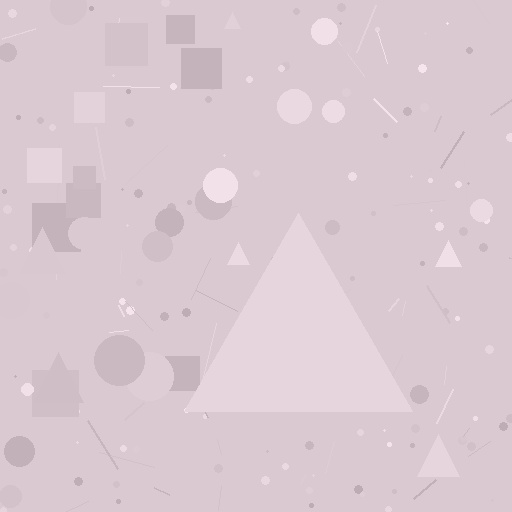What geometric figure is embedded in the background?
A triangle is embedded in the background.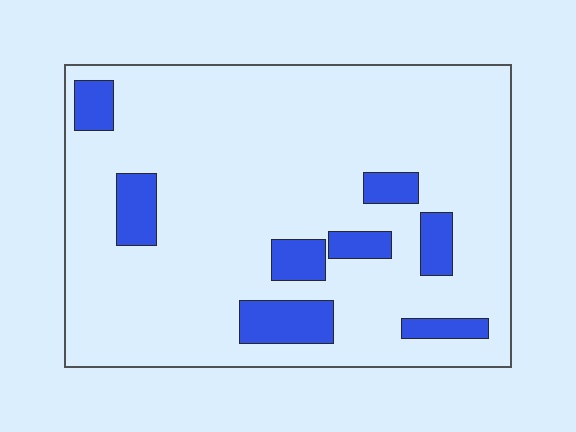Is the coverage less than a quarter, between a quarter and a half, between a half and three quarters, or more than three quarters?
Less than a quarter.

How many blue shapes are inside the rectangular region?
8.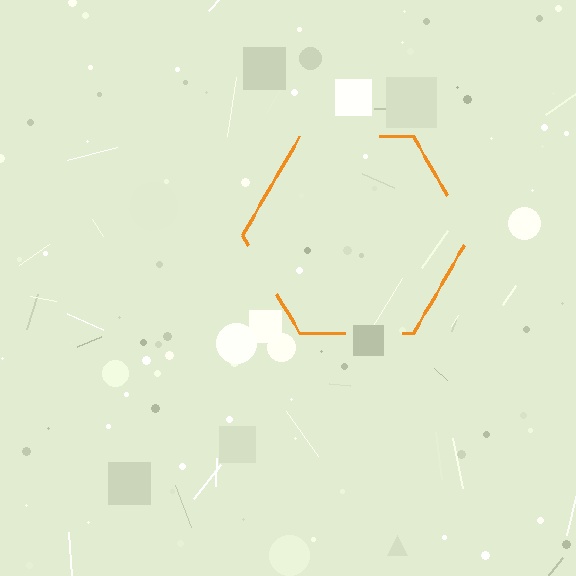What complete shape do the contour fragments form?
The contour fragments form a hexagon.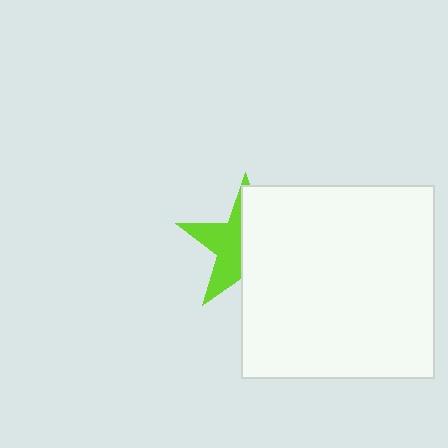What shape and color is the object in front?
The object in front is a white square.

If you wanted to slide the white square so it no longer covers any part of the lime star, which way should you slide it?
Slide it right — that is the most direct way to separate the two shapes.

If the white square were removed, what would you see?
You would see the complete lime star.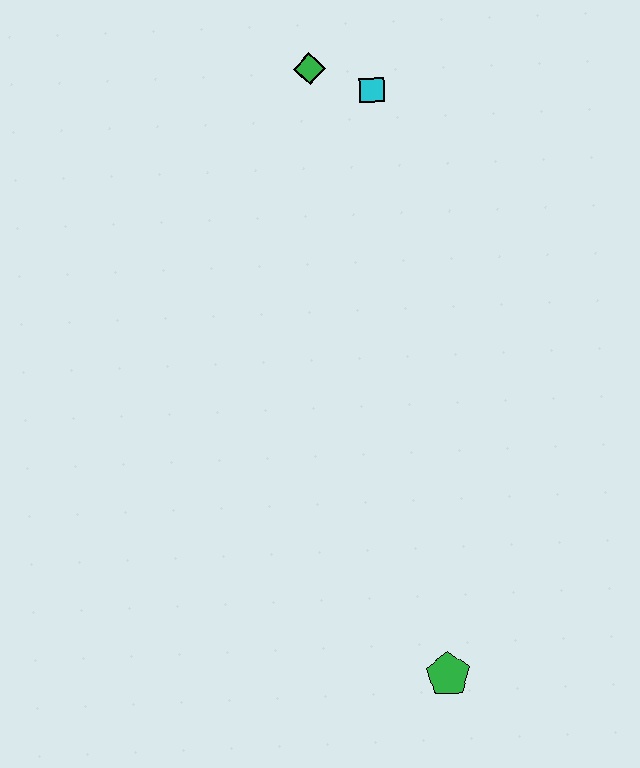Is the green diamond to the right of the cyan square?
No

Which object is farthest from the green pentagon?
The green diamond is farthest from the green pentagon.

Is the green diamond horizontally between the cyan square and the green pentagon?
No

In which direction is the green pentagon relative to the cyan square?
The green pentagon is below the cyan square.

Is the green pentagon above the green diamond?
No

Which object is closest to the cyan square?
The green diamond is closest to the cyan square.